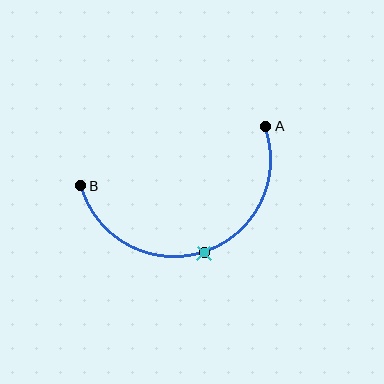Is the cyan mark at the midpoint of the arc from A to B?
Yes. The cyan mark lies on the arc at equal arc-length from both A and B — it is the arc midpoint.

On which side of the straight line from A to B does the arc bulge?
The arc bulges below the straight line connecting A and B.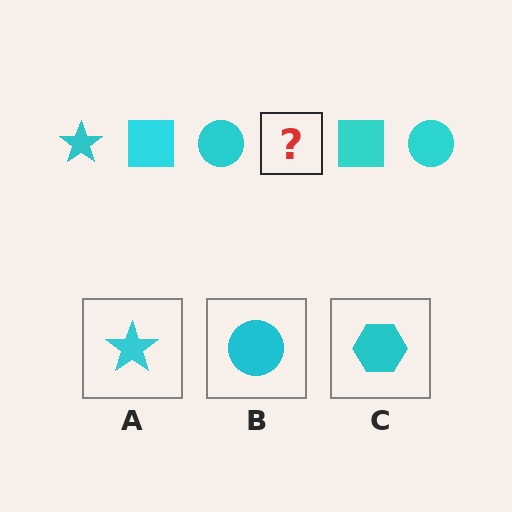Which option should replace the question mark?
Option A.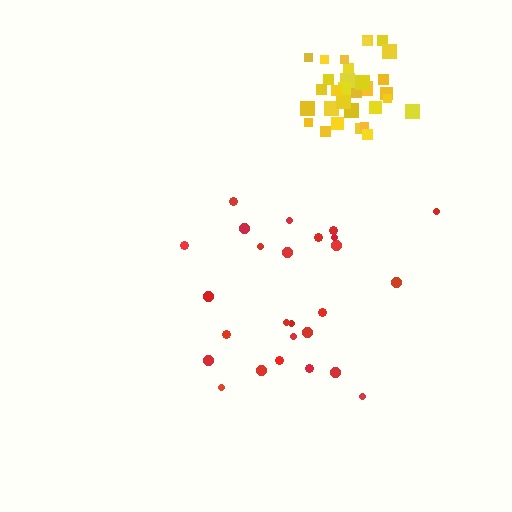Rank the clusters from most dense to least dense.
yellow, red.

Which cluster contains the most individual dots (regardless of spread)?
Yellow (32).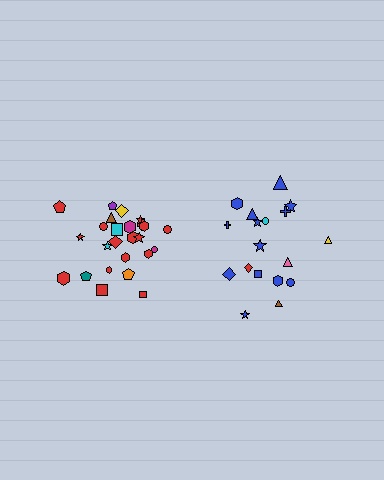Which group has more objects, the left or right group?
The left group.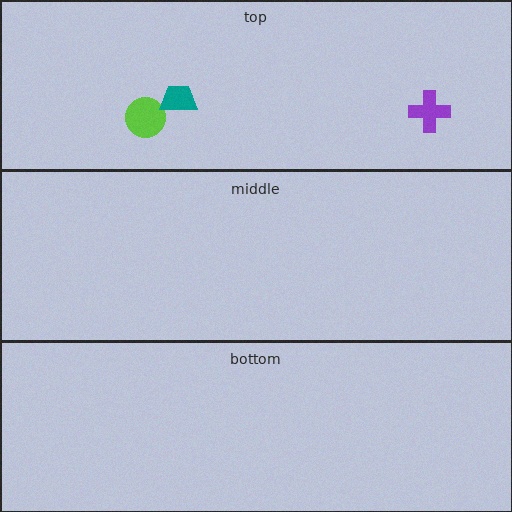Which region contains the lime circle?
The top region.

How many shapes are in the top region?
3.